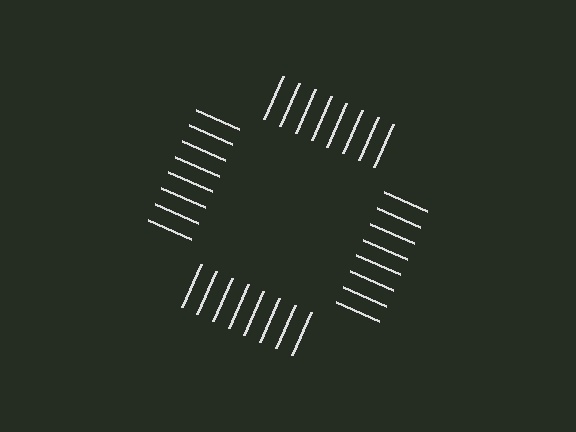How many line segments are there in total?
32 — 8 along each of the 4 edges.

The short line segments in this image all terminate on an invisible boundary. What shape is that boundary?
An illusory square — the line segments terminate on its edges but no continuous stroke is drawn.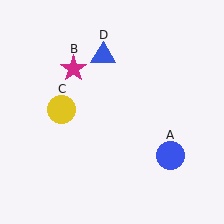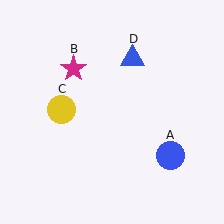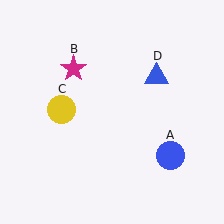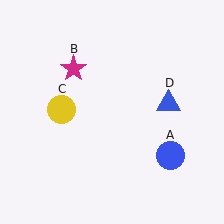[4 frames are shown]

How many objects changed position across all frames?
1 object changed position: blue triangle (object D).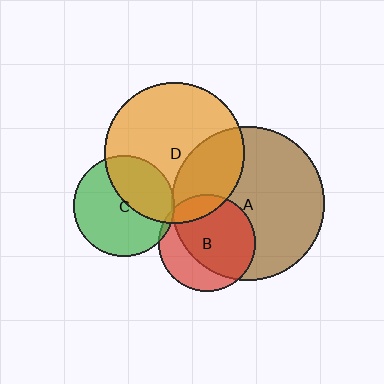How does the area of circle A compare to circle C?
Approximately 2.3 times.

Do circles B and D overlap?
Yes.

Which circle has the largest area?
Circle A (brown).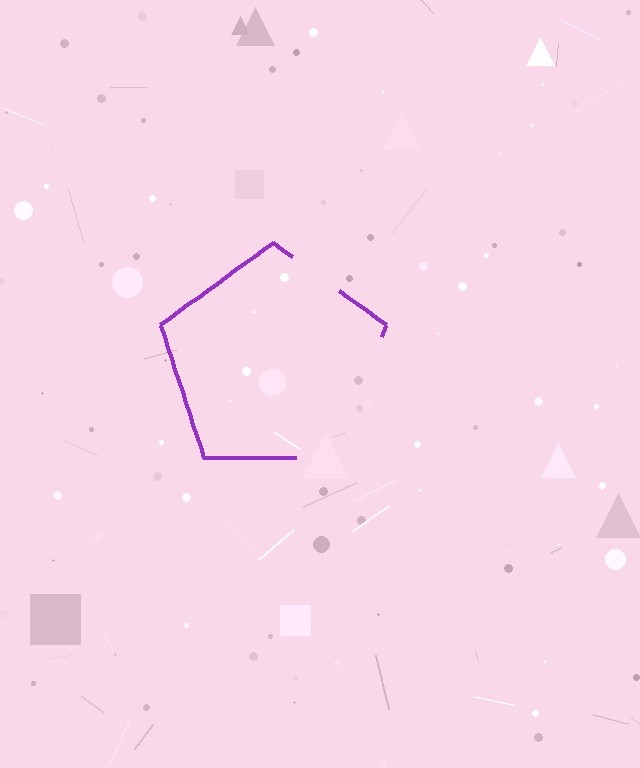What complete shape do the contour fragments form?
The contour fragments form a pentagon.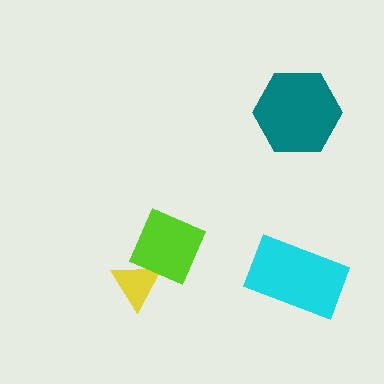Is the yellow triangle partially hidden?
Yes, it is partially covered by another shape.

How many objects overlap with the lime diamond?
1 object overlaps with the lime diamond.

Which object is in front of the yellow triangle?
The lime diamond is in front of the yellow triangle.